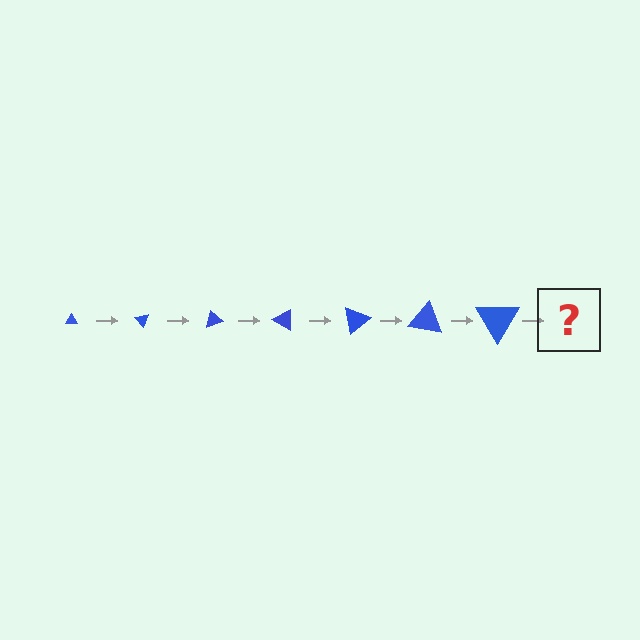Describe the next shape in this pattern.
It should be a triangle, larger than the previous one and rotated 350 degrees from the start.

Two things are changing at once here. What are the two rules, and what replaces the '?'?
The two rules are that the triangle grows larger each step and it rotates 50 degrees each step. The '?' should be a triangle, larger than the previous one and rotated 350 degrees from the start.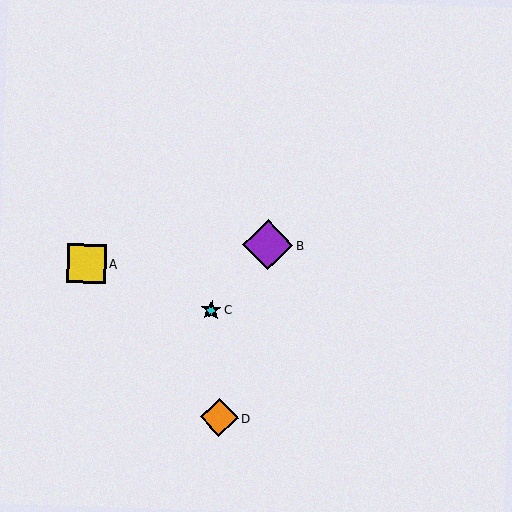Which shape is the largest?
The purple diamond (labeled B) is the largest.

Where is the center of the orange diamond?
The center of the orange diamond is at (219, 418).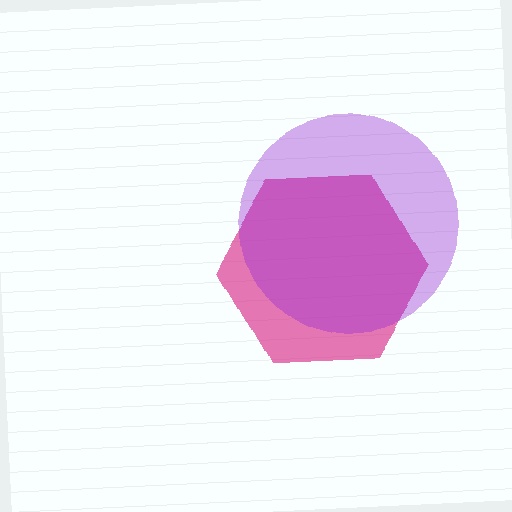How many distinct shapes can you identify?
There are 2 distinct shapes: a magenta hexagon, a purple circle.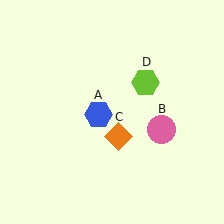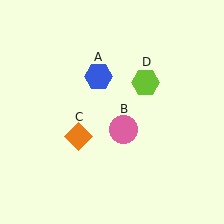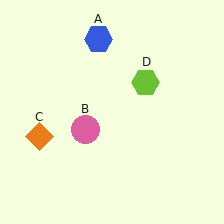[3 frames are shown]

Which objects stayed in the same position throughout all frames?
Lime hexagon (object D) remained stationary.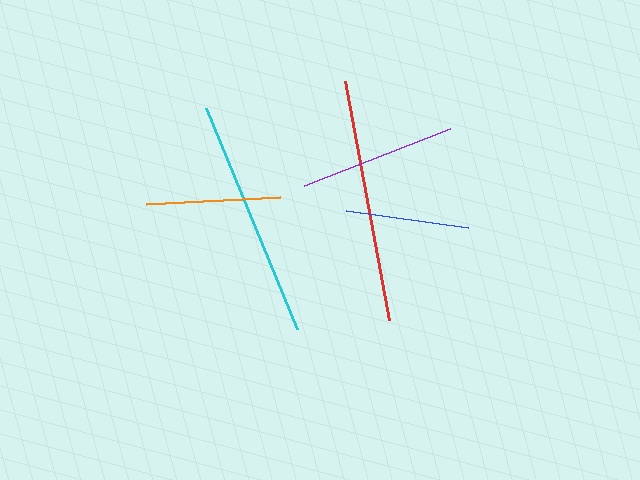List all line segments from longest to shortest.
From longest to shortest: red, cyan, purple, orange, blue.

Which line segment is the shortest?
The blue line is the shortest at approximately 123 pixels.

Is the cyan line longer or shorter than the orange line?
The cyan line is longer than the orange line.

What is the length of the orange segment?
The orange segment is approximately 135 pixels long.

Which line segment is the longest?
The red line is the longest at approximately 244 pixels.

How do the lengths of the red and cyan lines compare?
The red and cyan lines are approximately the same length.